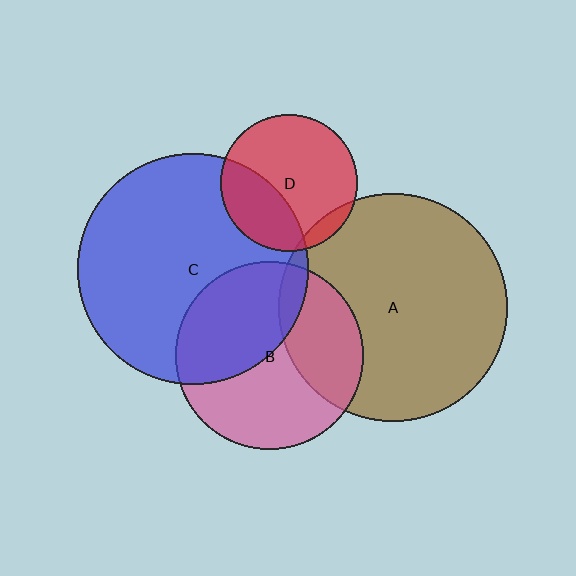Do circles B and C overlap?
Yes.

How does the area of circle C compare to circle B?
Approximately 1.5 times.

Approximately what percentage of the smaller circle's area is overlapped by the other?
Approximately 40%.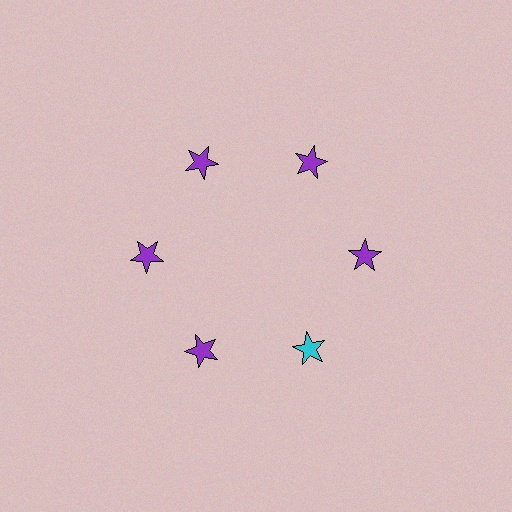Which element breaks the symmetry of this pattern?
The cyan star at roughly the 5 o'clock position breaks the symmetry. All other shapes are purple stars.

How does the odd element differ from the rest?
It has a different color: cyan instead of purple.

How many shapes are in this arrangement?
There are 6 shapes arranged in a ring pattern.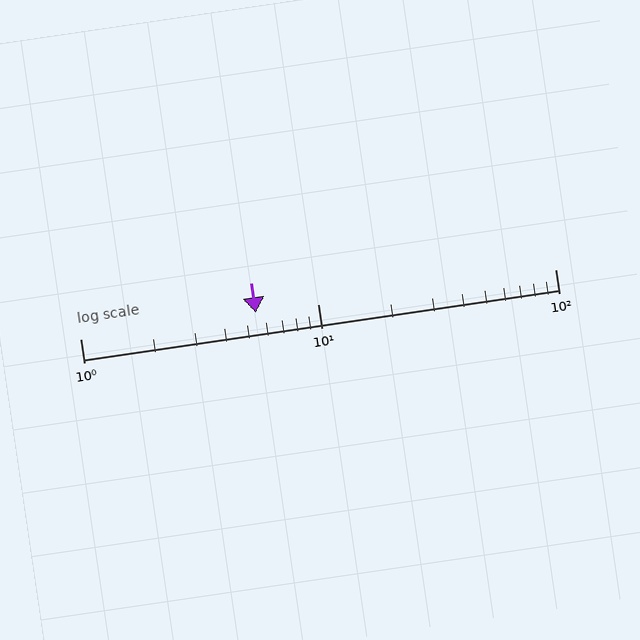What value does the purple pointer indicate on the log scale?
The pointer indicates approximately 5.5.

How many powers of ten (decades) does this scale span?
The scale spans 2 decades, from 1 to 100.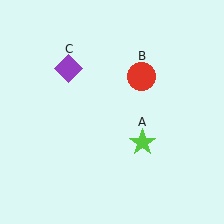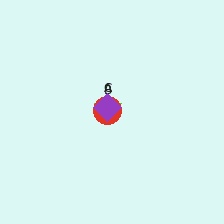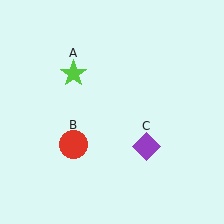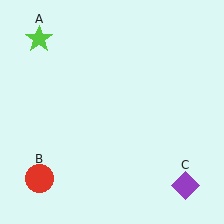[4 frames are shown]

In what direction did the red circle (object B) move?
The red circle (object B) moved down and to the left.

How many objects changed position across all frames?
3 objects changed position: lime star (object A), red circle (object B), purple diamond (object C).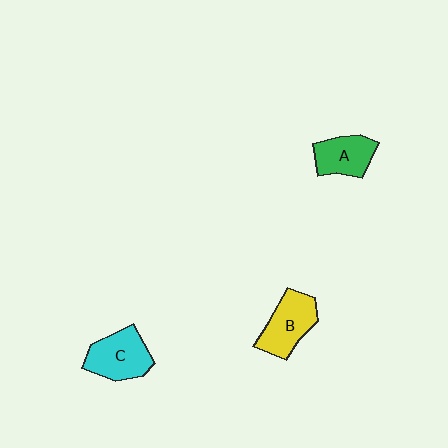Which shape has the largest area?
Shape C (cyan).